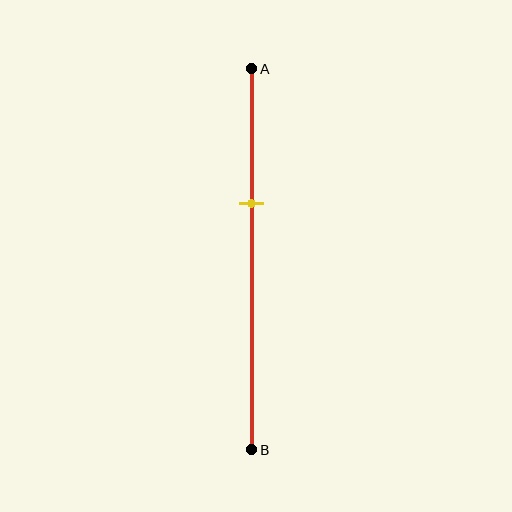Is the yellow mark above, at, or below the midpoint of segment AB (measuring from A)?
The yellow mark is above the midpoint of segment AB.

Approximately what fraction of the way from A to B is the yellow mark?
The yellow mark is approximately 35% of the way from A to B.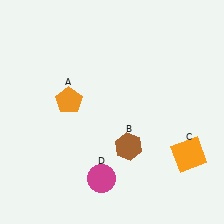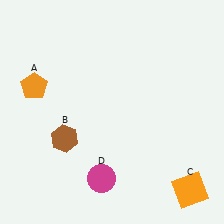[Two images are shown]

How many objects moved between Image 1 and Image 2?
3 objects moved between the two images.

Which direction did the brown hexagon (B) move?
The brown hexagon (B) moved left.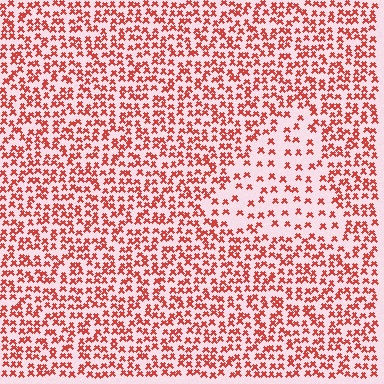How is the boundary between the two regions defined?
The boundary is defined by a change in element density (approximately 2.1x ratio). All elements are the same color, size, and shape.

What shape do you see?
I see a triangle.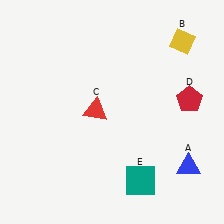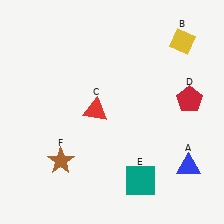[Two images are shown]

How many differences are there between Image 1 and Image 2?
There is 1 difference between the two images.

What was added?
A brown star (F) was added in Image 2.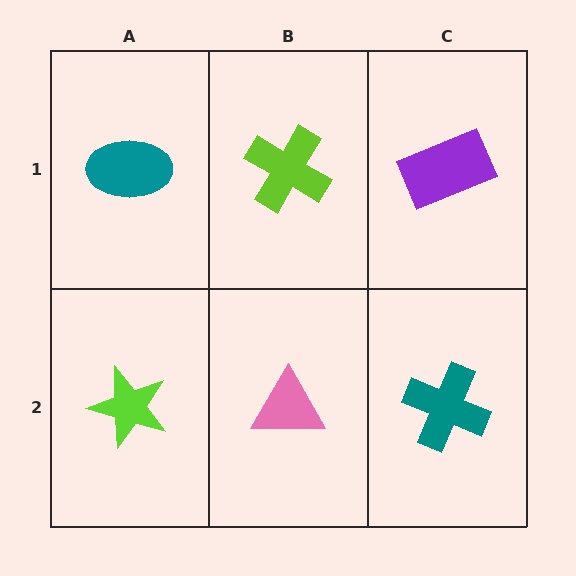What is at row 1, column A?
A teal ellipse.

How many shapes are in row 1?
3 shapes.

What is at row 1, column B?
A lime cross.